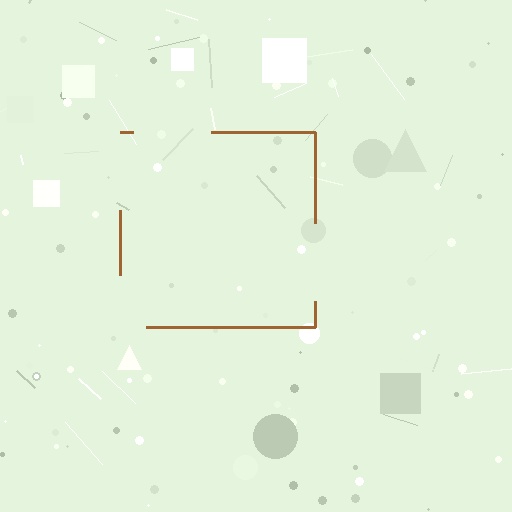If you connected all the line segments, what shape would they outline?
They would outline a square.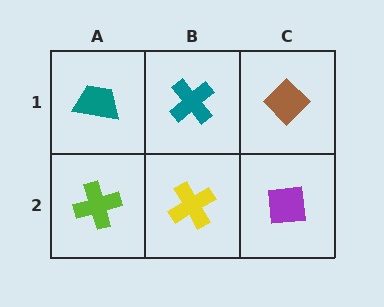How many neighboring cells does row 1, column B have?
3.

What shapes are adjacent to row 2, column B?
A teal cross (row 1, column B), a lime cross (row 2, column A), a purple square (row 2, column C).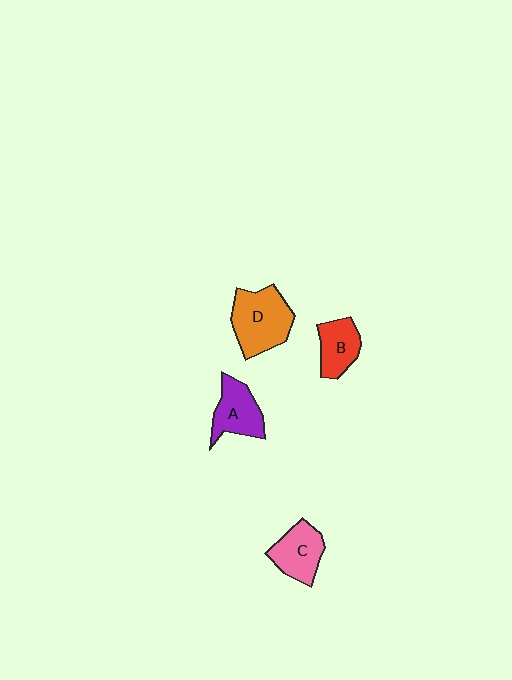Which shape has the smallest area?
Shape B (red).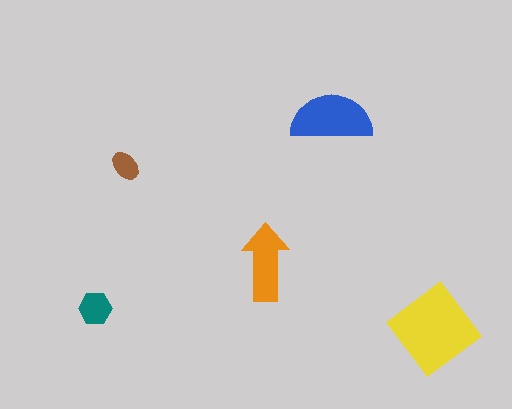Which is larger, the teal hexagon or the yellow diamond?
The yellow diamond.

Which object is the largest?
The yellow diamond.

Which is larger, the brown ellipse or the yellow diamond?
The yellow diamond.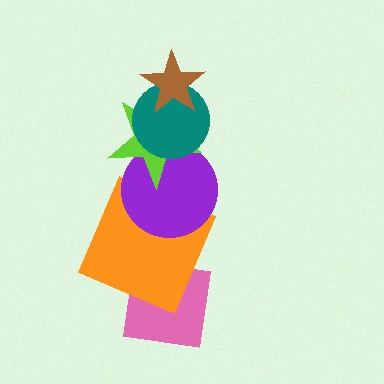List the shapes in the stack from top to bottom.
From top to bottom: the brown star, the teal circle, the lime star, the purple circle, the orange square, the pink square.